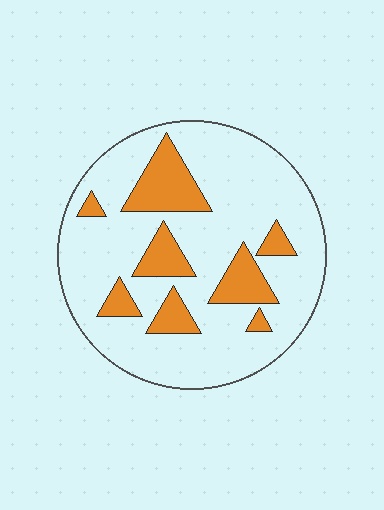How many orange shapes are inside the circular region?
8.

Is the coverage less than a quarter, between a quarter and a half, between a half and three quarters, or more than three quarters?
Less than a quarter.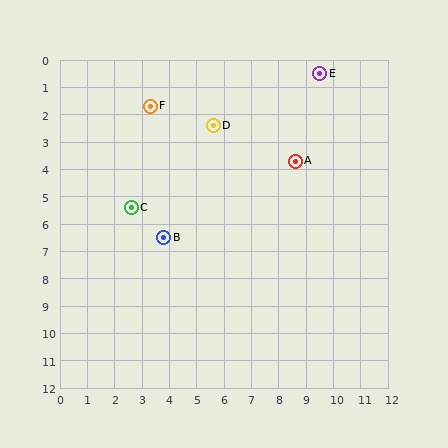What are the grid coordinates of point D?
Point D is at approximately (5.6, 2.4).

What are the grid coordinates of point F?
Point F is at approximately (3.3, 1.7).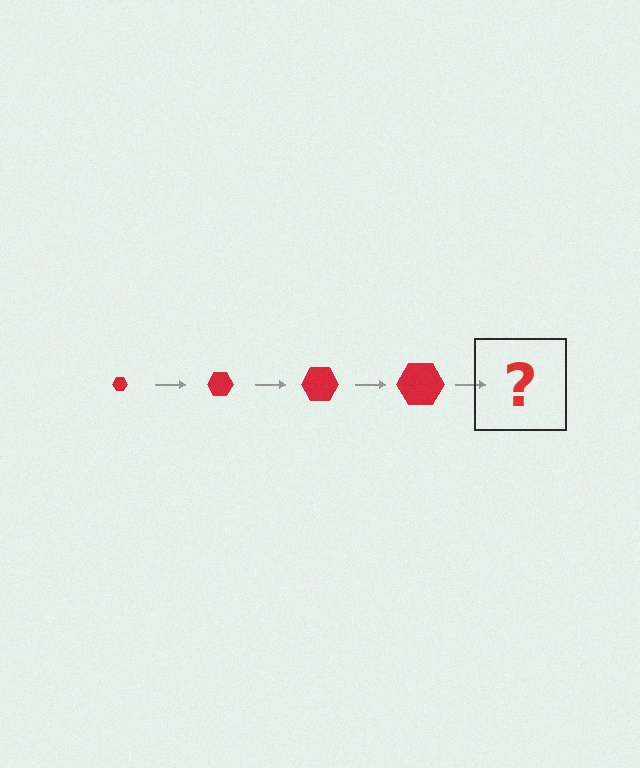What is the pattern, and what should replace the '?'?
The pattern is that the hexagon gets progressively larger each step. The '?' should be a red hexagon, larger than the previous one.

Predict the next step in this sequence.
The next step is a red hexagon, larger than the previous one.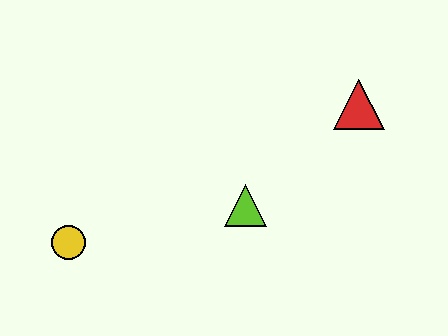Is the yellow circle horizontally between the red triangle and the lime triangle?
No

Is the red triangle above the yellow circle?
Yes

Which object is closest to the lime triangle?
The red triangle is closest to the lime triangle.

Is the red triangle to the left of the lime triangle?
No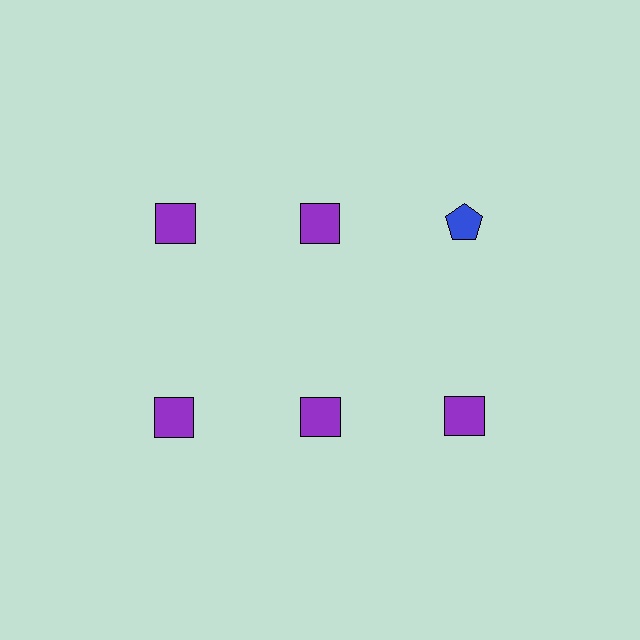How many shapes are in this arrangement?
There are 6 shapes arranged in a grid pattern.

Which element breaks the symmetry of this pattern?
The blue pentagon in the top row, center column breaks the symmetry. All other shapes are purple squares.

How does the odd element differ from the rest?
It differs in both color (blue instead of purple) and shape (pentagon instead of square).